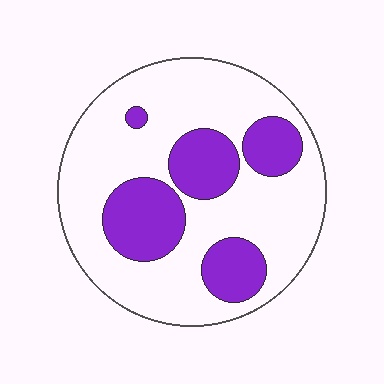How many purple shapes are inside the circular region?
5.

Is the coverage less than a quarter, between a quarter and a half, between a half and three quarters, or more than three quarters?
Between a quarter and a half.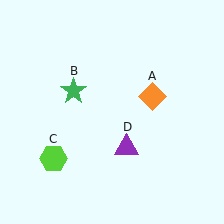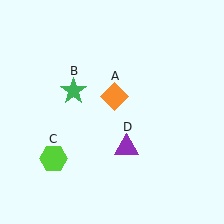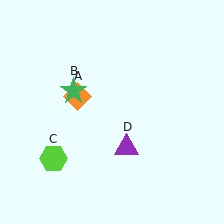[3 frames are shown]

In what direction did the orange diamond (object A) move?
The orange diamond (object A) moved left.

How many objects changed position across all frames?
1 object changed position: orange diamond (object A).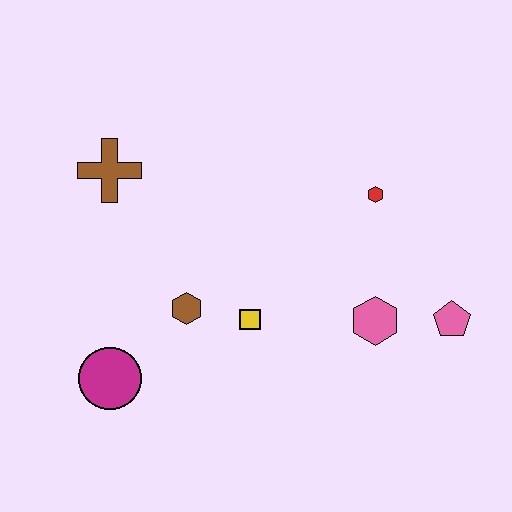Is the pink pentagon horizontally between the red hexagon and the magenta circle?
No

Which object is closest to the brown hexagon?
The yellow square is closest to the brown hexagon.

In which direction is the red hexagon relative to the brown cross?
The red hexagon is to the right of the brown cross.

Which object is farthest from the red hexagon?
The magenta circle is farthest from the red hexagon.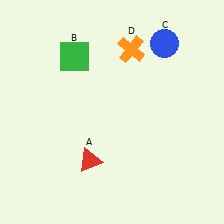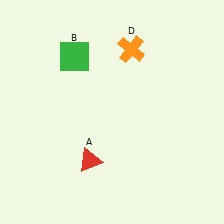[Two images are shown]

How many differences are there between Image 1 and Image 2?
There is 1 difference between the two images.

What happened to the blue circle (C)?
The blue circle (C) was removed in Image 2. It was in the top-right area of Image 1.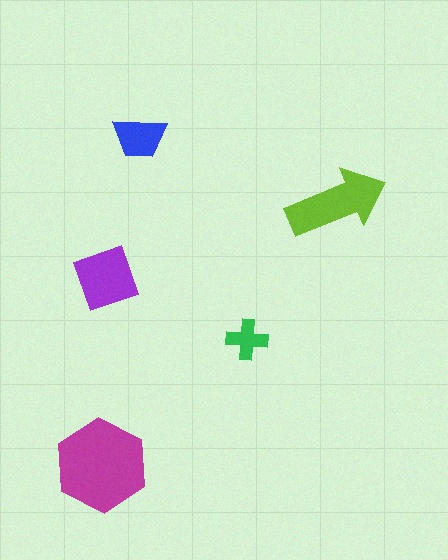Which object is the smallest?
The green cross.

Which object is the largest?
The magenta hexagon.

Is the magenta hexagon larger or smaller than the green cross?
Larger.